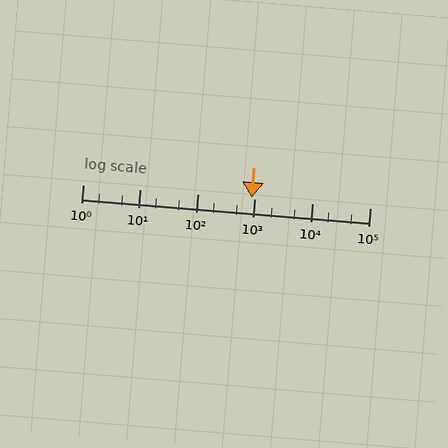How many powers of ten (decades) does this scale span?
The scale spans 5 decades, from 1 to 100000.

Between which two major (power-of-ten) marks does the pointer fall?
The pointer is between 100 and 1000.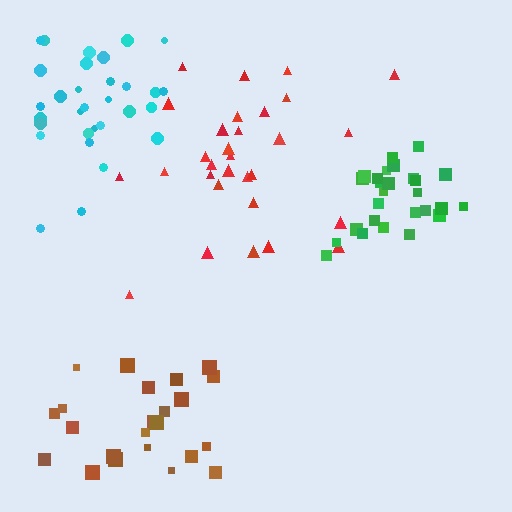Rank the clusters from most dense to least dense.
green, cyan, red, brown.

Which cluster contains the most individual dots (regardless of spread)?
Cyan (31).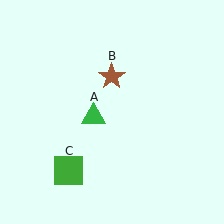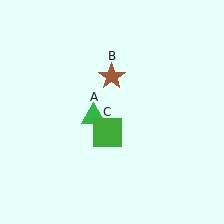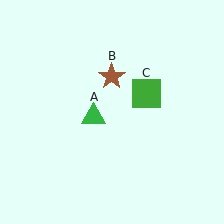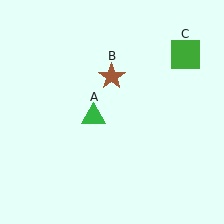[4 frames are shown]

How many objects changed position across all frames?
1 object changed position: green square (object C).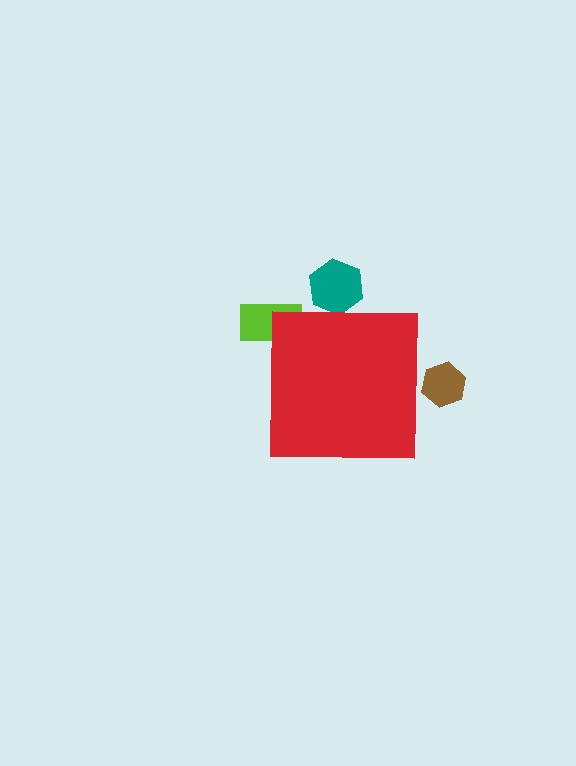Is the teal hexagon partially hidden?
Yes, the teal hexagon is partially hidden behind the red square.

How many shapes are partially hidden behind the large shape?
3 shapes are partially hidden.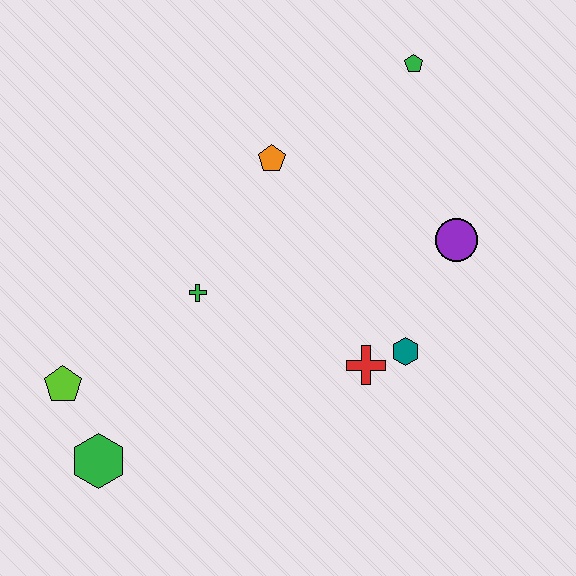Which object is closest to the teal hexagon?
The red cross is closest to the teal hexagon.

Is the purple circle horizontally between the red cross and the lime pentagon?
No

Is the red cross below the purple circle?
Yes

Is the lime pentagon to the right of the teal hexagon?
No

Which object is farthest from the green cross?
The green pentagon is farthest from the green cross.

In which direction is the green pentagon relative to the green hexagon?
The green pentagon is above the green hexagon.